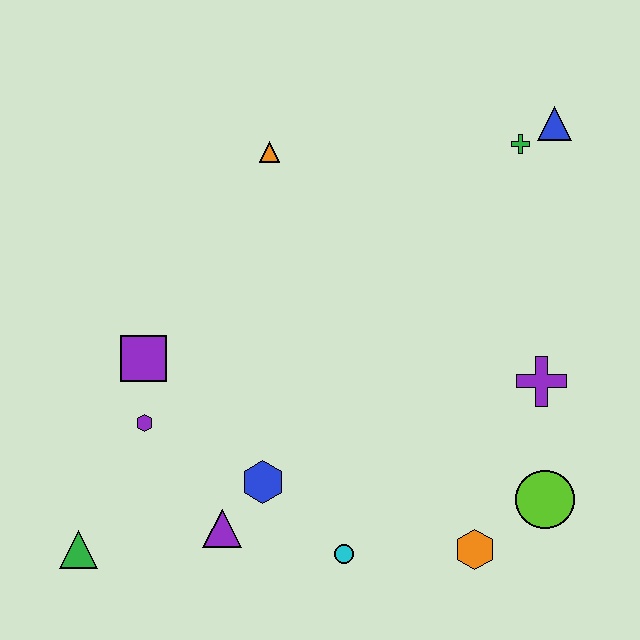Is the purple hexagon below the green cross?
Yes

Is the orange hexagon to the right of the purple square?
Yes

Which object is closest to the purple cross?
The lime circle is closest to the purple cross.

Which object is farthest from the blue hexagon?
The blue triangle is farthest from the blue hexagon.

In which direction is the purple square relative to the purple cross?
The purple square is to the left of the purple cross.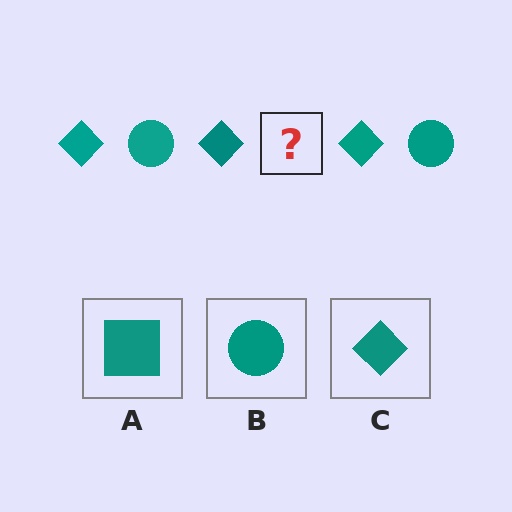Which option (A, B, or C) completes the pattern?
B.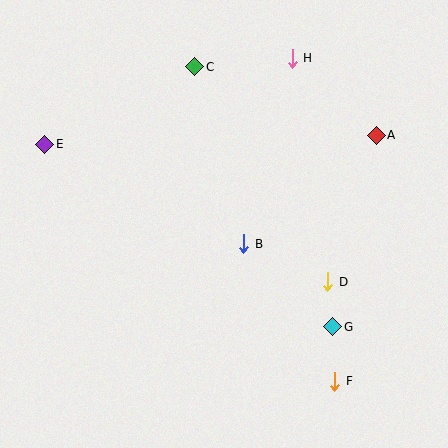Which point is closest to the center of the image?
Point B at (244, 244) is closest to the center.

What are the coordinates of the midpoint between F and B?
The midpoint between F and B is at (289, 312).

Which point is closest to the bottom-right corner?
Point F is closest to the bottom-right corner.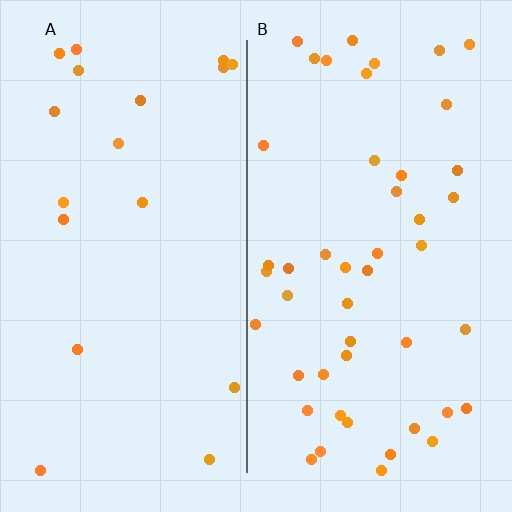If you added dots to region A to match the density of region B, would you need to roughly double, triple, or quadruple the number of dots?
Approximately triple.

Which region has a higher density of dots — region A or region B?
B (the right).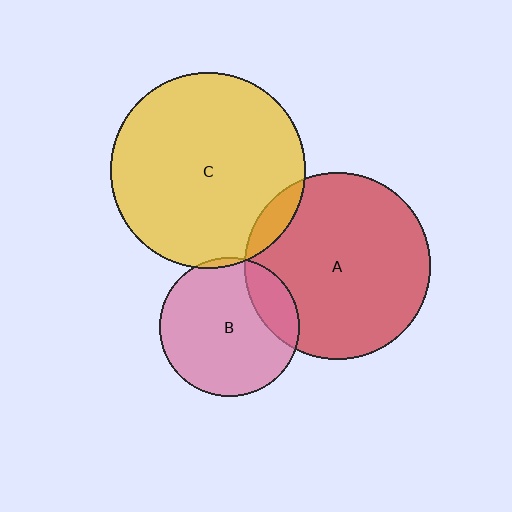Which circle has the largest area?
Circle C (yellow).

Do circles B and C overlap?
Yes.